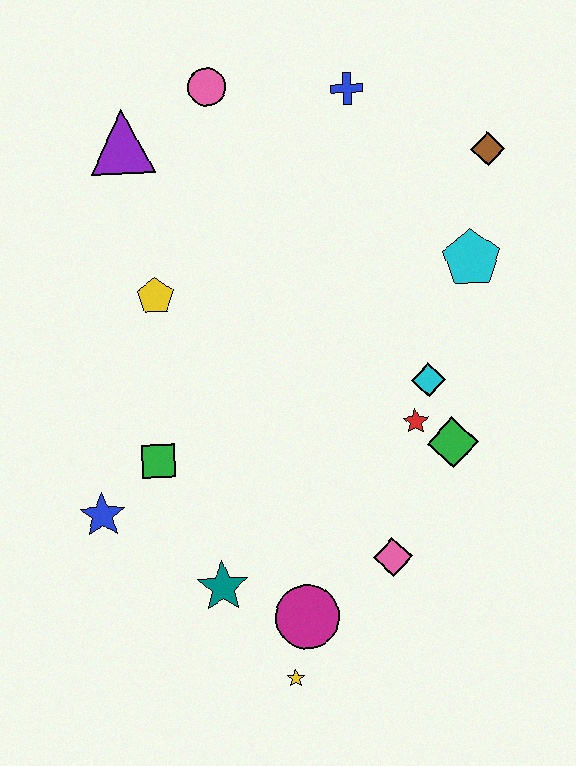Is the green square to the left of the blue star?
No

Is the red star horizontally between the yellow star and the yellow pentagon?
No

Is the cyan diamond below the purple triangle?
Yes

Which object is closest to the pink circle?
The purple triangle is closest to the pink circle.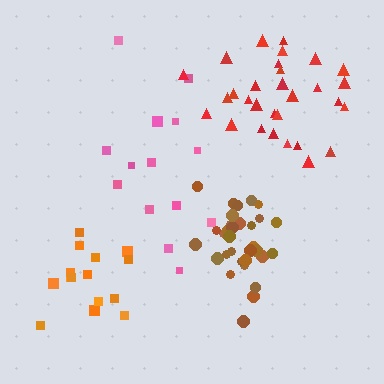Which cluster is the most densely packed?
Brown.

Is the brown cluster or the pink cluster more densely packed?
Brown.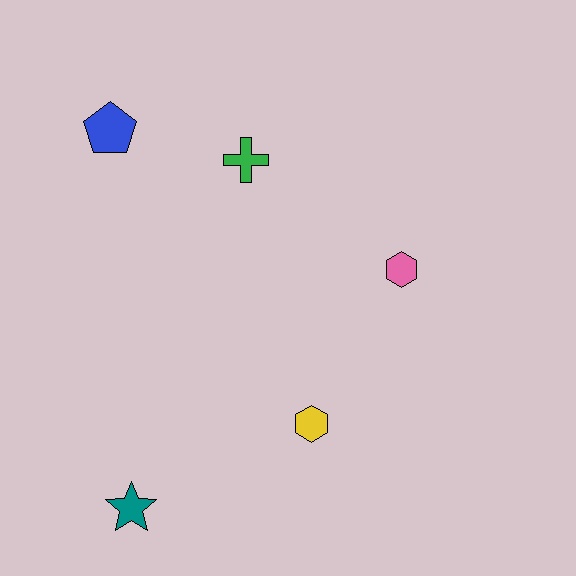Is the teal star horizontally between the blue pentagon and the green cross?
Yes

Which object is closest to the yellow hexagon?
The pink hexagon is closest to the yellow hexagon.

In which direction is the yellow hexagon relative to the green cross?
The yellow hexagon is below the green cross.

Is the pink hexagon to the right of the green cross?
Yes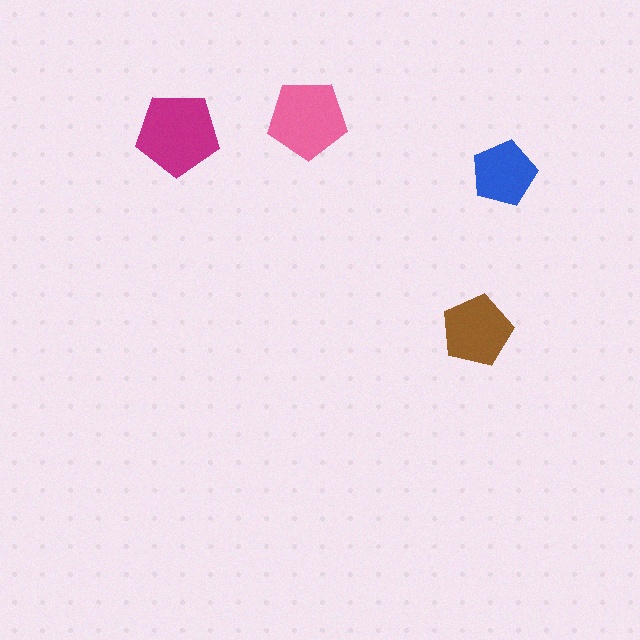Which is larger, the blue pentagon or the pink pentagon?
The pink one.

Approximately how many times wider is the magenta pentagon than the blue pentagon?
About 1.5 times wider.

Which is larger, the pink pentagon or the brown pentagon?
The pink one.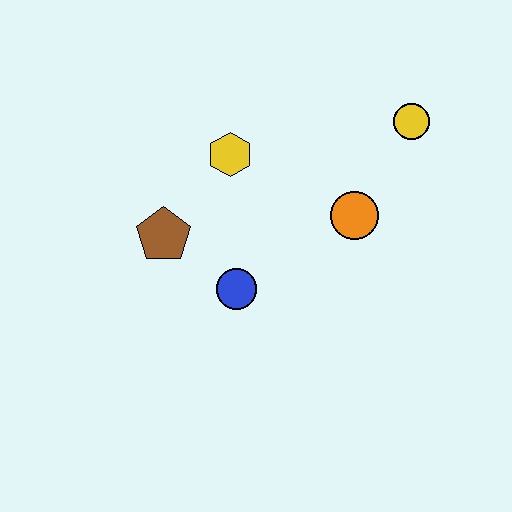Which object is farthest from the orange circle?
The brown pentagon is farthest from the orange circle.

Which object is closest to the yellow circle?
The orange circle is closest to the yellow circle.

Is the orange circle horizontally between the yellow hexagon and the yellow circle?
Yes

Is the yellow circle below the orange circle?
No